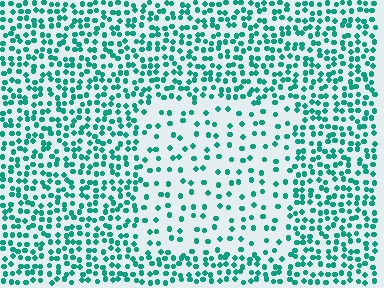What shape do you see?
I see a rectangle.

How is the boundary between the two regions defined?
The boundary is defined by a change in element density (approximately 2.3x ratio). All elements are the same color, size, and shape.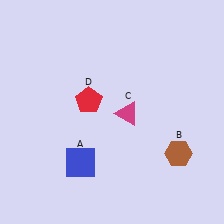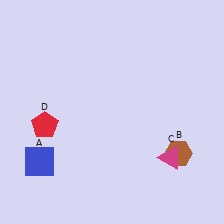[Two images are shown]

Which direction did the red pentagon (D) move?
The red pentagon (D) moved left.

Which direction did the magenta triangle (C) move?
The magenta triangle (C) moved down.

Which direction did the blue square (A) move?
The blue square (A) moved left.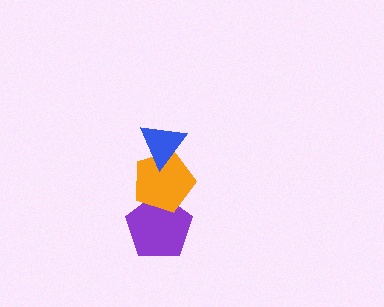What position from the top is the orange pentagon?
The orange pentagon is 2nd from the top.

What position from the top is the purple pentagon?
The purple pentagon is 3rd from the top.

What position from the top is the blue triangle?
The blue triangle is 1st from the top.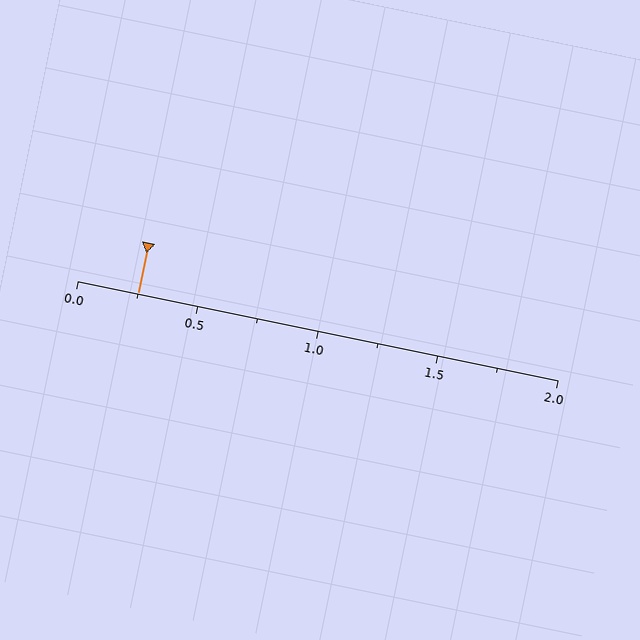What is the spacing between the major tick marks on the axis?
The major ticks are spaced 0.5 apart.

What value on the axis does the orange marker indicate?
The marker indicates approximately 0.25.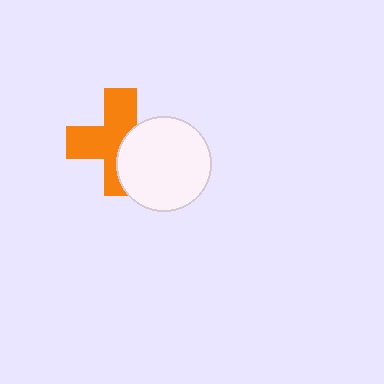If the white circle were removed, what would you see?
You would see the complete orange cross.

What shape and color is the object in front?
The object in front is a white circle.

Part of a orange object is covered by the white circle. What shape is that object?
It is a cross.